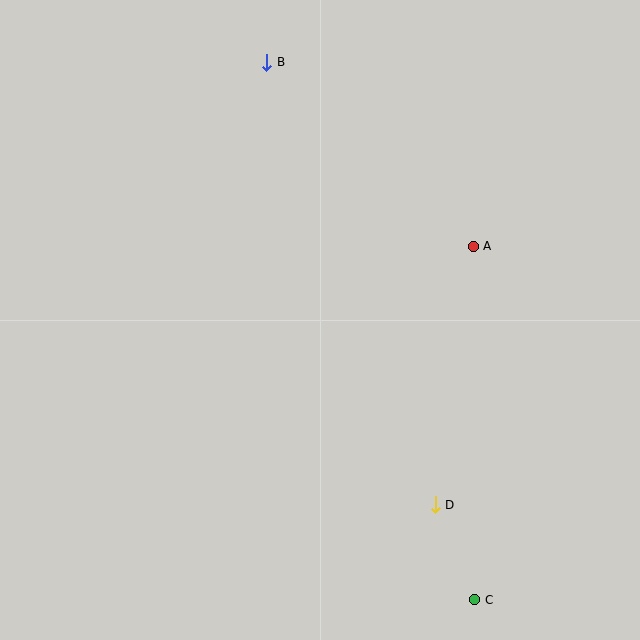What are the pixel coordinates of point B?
Point B is at (267, 62).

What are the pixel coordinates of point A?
Point A is at (473, 246).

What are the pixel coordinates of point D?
Point D is at (435, 505).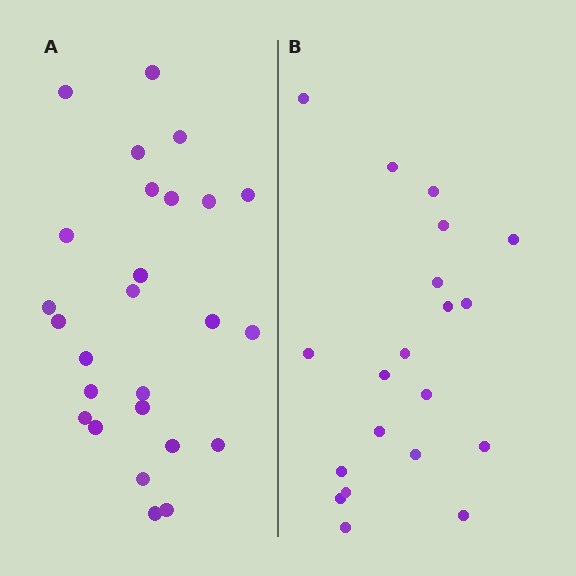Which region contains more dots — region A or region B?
Region A (the left region) has more dots.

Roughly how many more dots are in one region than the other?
Region A has about 6 more dots than region B.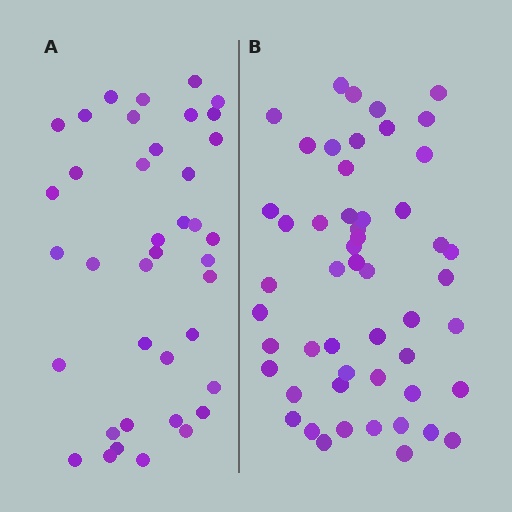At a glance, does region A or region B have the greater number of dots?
Region B (the right region) has more dots.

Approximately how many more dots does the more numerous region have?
Region B has approximately 15 more dots than region A.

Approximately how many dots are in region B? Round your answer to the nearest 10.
About 50 dots. (The exact count is 52, which rounds to 50.)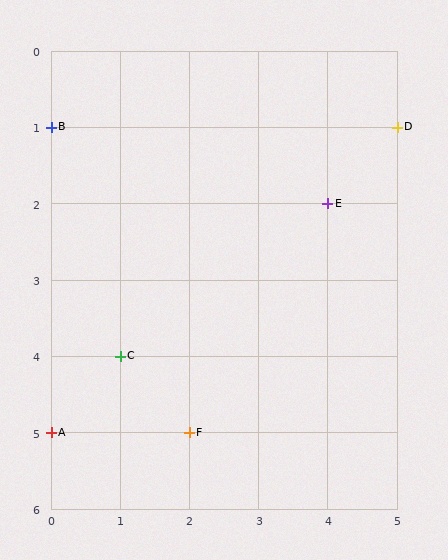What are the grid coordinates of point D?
Point D is at grid coordinates (5, 1).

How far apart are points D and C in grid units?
Points D and C are 4 columns and 3 rows apart (about 5.0 grid units diagonally).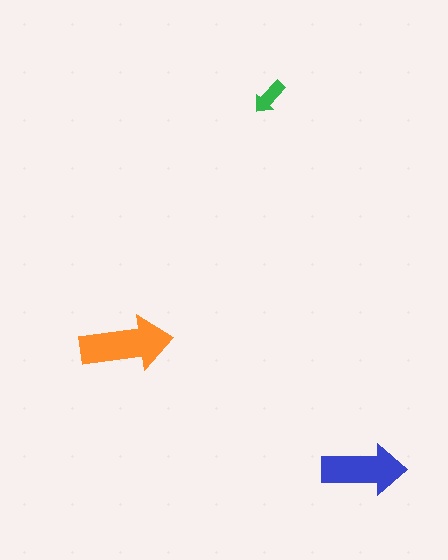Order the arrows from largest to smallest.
the orange one, the blue one, the green one.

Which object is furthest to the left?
The orange arrow is leftmost.